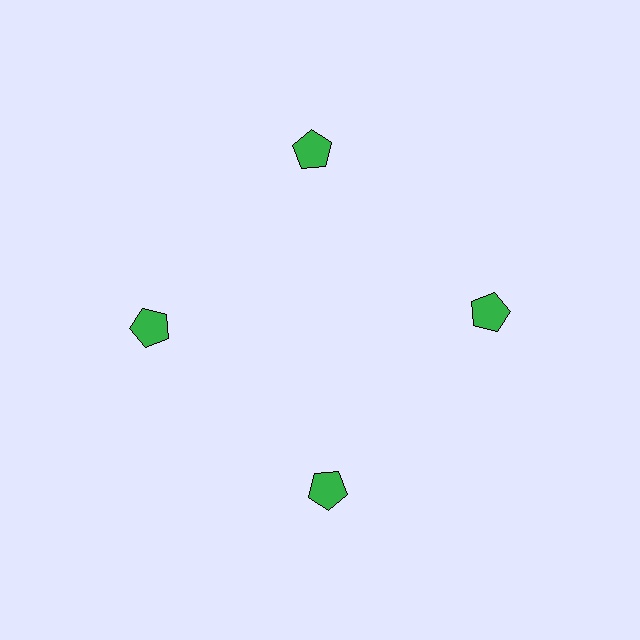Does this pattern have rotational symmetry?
Yes, this pattern has 4-fold rotational symmetry. It looks the same after rotating 90 degrees around the center.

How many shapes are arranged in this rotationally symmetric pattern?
There are 4 shapes, arranged in 4 groups of 1.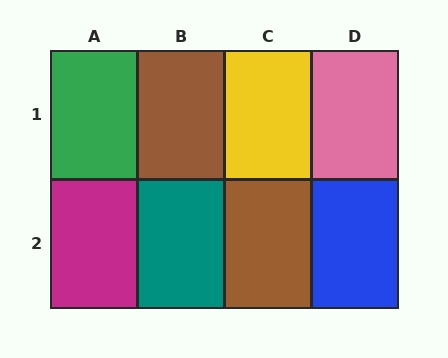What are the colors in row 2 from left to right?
Magenta, teal, brown, blue.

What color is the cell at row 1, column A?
Green.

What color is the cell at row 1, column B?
Brown.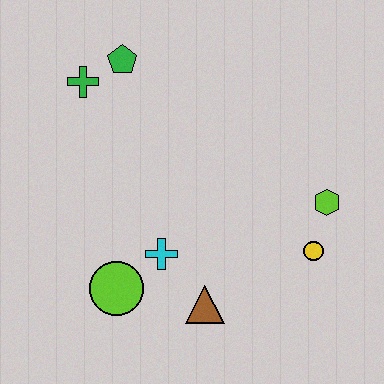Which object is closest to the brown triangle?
The cyan cross is closest to the brown triangle.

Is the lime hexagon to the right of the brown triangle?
Yes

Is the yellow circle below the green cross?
Yes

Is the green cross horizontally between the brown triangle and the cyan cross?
No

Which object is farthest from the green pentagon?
The yellow circle is farthest from the green pentagon.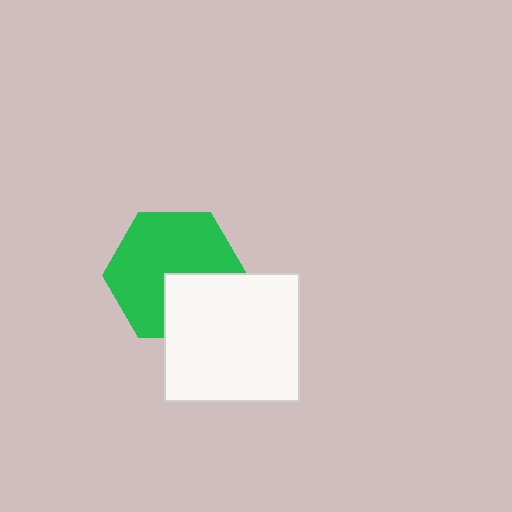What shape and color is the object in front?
The object in front is a white rectangle.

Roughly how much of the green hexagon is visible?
Most of it is visible (roughly 69%).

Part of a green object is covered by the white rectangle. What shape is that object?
It is a hexagon.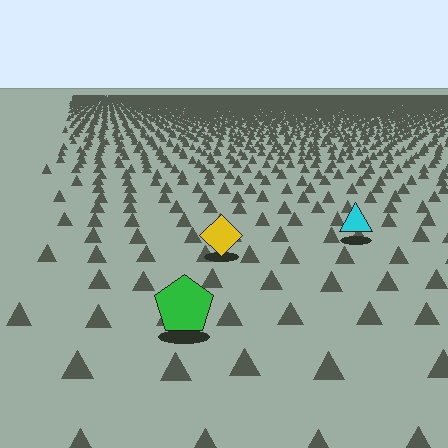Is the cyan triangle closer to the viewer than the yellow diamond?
No. The yellow diamond is closer — you can tell from the texture gradient: the ground texture is coarser near it.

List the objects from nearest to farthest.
From nearest to farthest: the green pentagon, the yellow diamond, the cyan triangle.